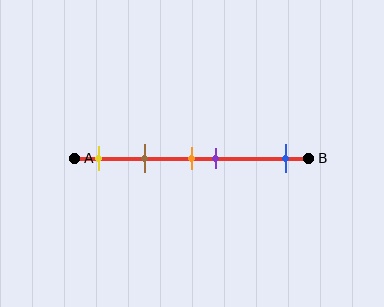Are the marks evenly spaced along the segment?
No, the marks are not evenly spaced.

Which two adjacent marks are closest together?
The orange and purple marks are the closest adjacent pair.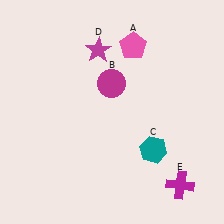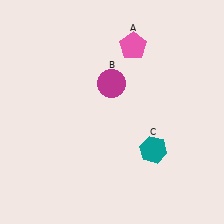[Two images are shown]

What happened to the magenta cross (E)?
The magenta cross (E) was removed in Image 2. It was in the bottom-right area of Image 1.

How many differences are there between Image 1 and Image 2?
There are 2 differences between the two images.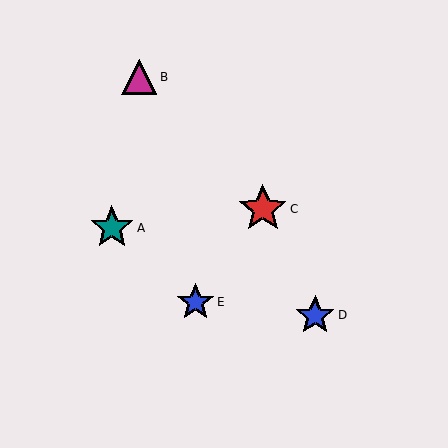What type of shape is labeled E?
Shape E is a blue star.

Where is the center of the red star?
The center of the red star is at (263, 209).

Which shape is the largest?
The red star (labeled C) is the largest.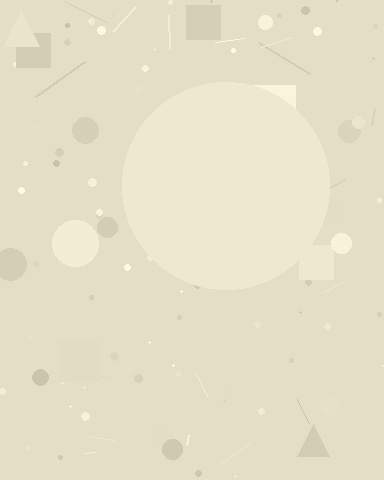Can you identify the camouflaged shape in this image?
The camouflaged shape is a circle.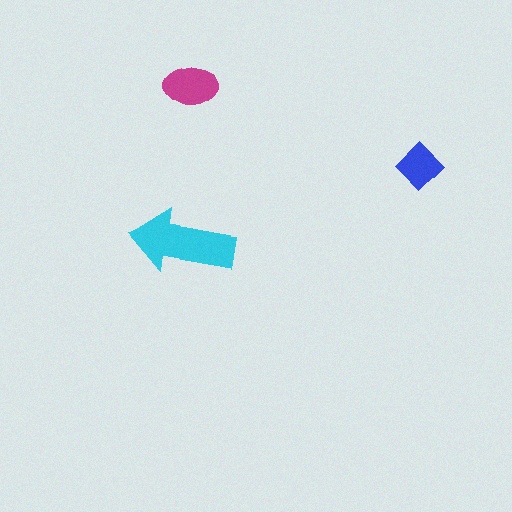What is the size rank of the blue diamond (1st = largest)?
3rd.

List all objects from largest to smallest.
The cyan arrow, the magenta ellipse, the blue diamond.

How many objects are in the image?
There are 3 objects in the image.